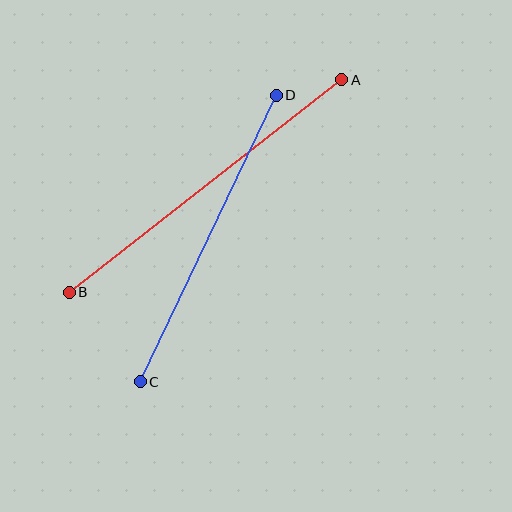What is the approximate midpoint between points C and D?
The midpoint is at approximately (208, 239) pixels.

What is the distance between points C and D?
The distance is approximately 317 pixels.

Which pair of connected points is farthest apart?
Points A and B are farthest apart.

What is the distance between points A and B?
The distance is approximately 345 pixels.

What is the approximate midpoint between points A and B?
The midpoint is at approximately (206, 186) pixels.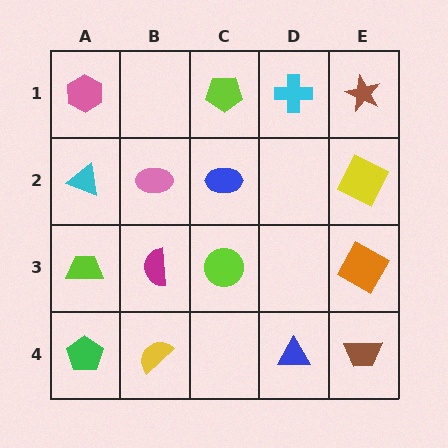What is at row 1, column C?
A lime pentagon.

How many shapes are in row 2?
4 shapes.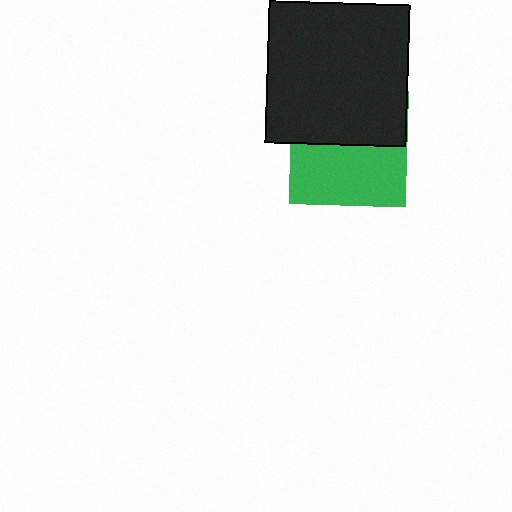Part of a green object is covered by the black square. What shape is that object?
It is a square.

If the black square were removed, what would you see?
You would see the complete green square.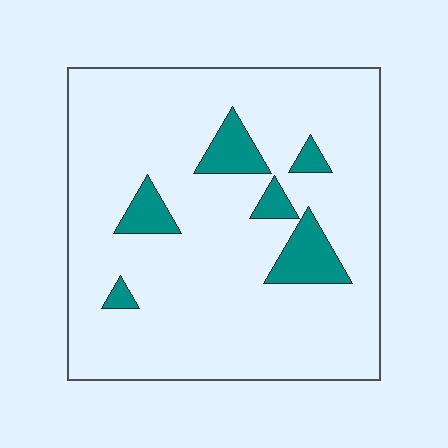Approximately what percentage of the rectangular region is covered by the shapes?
Approximately 10%.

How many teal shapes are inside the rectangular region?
6.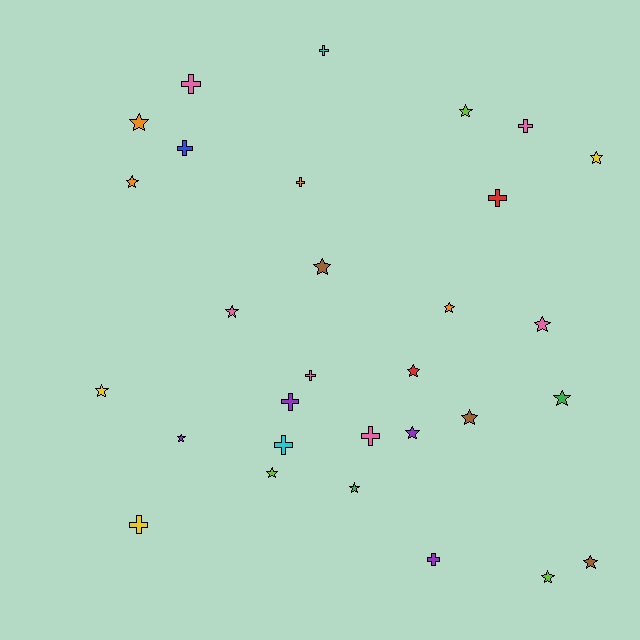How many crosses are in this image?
There are 12 crosses.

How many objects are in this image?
There are 30 objects.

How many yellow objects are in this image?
There are 3 yellow objects.